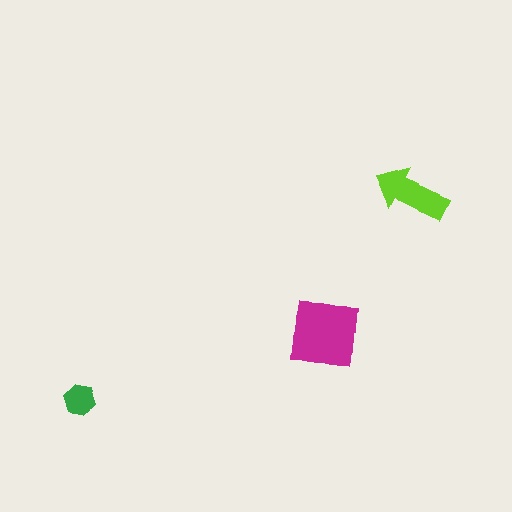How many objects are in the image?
There are 3 objects in the image.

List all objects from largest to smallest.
The magenta square, the lime arrow, the green hexagon.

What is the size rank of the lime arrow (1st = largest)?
2nd.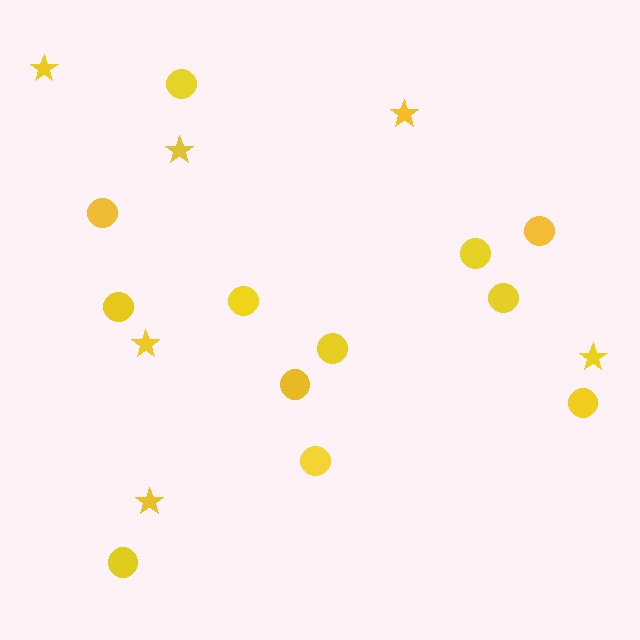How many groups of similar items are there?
There are 2 groups: one group of circles (12) and one group of stars (6).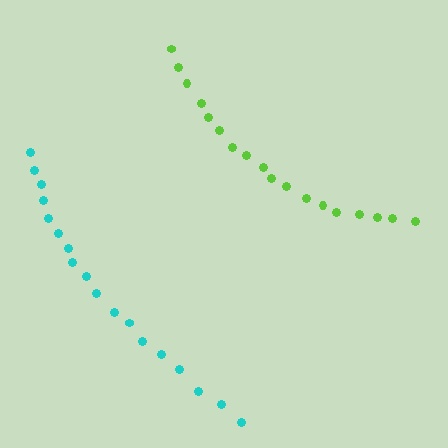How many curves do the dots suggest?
There are 2 distinct paths.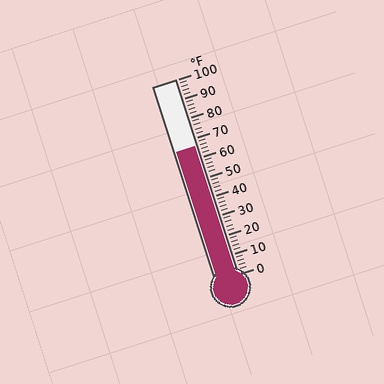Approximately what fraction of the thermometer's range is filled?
The thermometer is filled to approximately 65% of its range.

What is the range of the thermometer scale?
The thermometer scale ranges from 0°F to 100°F.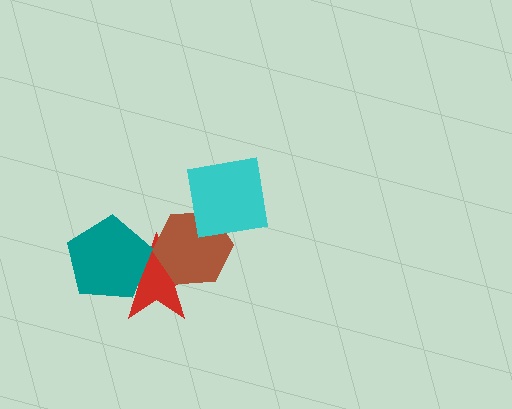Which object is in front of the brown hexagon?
The cyan square is in front of the brown hexagon.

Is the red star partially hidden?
Yes, it is partially covered by another shape.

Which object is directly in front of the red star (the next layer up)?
The teal pentagon is directly in front of the red star.